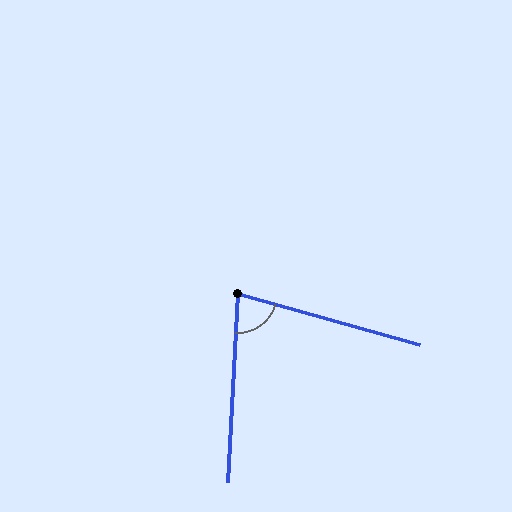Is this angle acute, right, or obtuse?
It is acute.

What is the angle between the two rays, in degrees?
Approximately 77 degrees.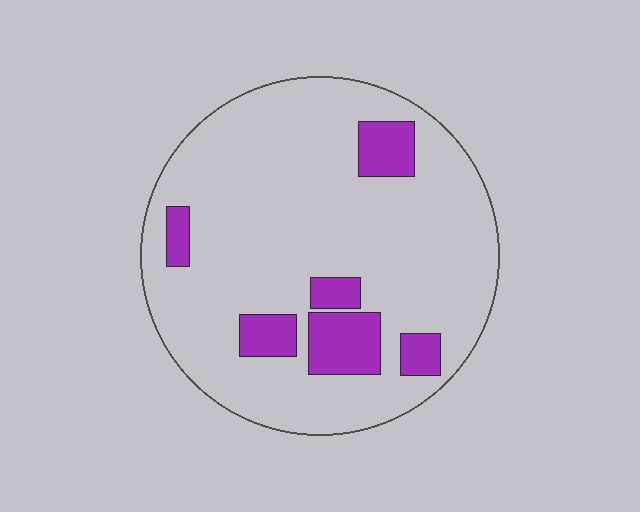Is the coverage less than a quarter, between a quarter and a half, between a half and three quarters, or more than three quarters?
Less than a quarter.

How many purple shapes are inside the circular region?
6.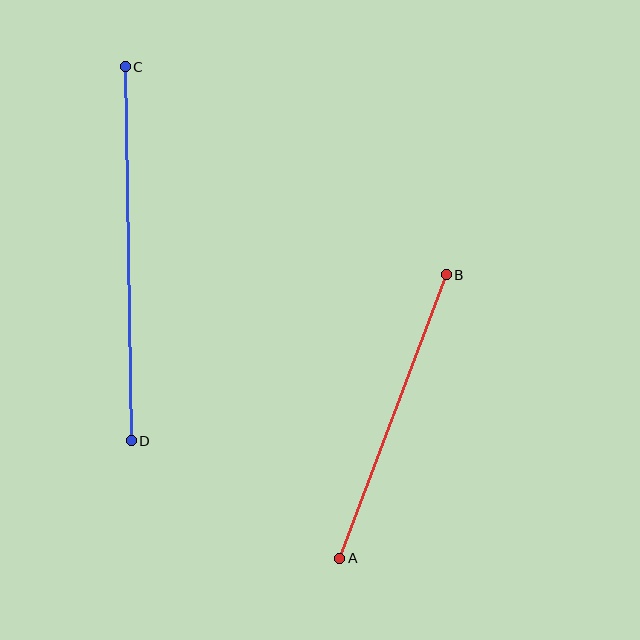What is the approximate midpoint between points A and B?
The midpoint is at approximately (393, 416) pixels.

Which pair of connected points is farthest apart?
Points C and D are farthest apart.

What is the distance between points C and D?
The distance is approximately 374 pixels.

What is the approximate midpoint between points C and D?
The midpoint is at approximately (128, 254) pixels.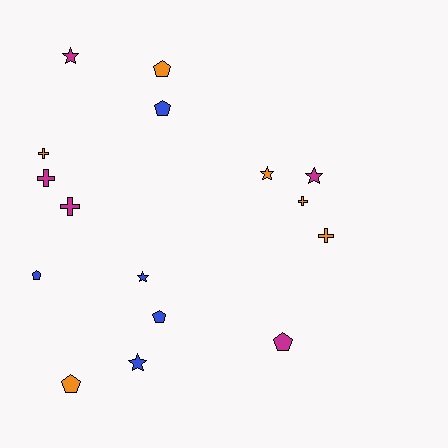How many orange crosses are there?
There are 3 orange crosses.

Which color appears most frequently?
Orange, with 6 objects.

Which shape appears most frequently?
Pentagon, with 6 objects.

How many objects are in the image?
There are 16 objects.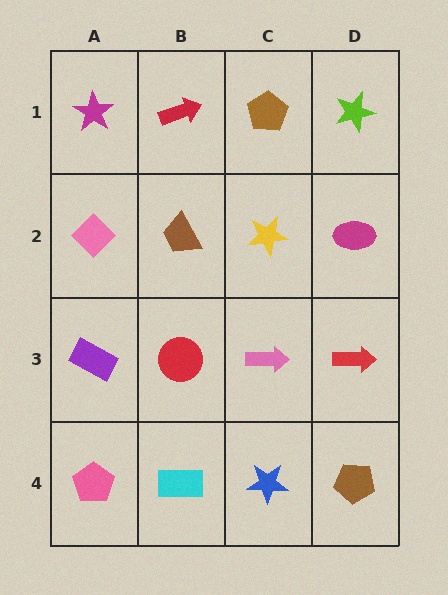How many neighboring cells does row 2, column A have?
3.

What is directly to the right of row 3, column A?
A red circle.